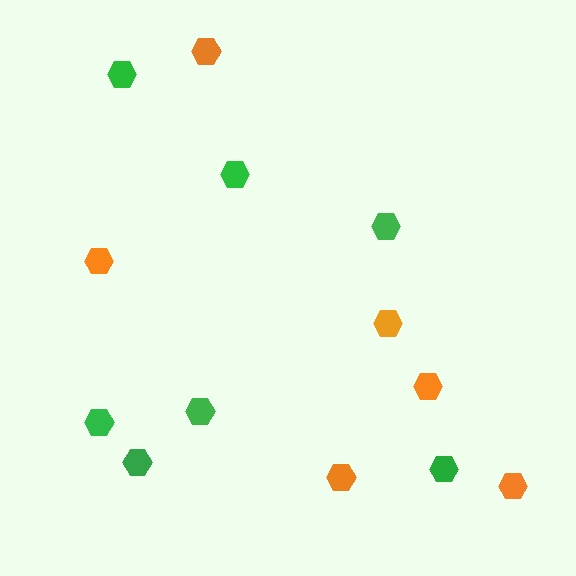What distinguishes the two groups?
There are 2 groups: one group of green hexagons (7) and one group of orange hexagons (6).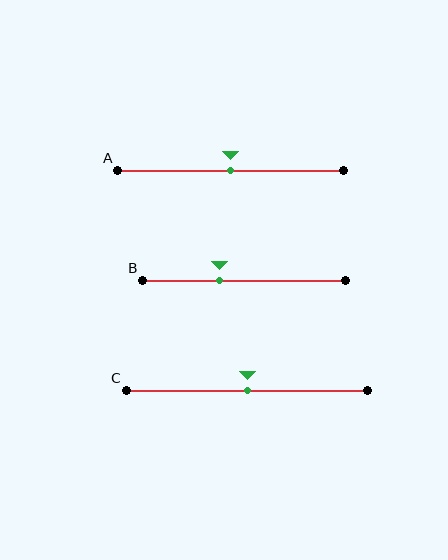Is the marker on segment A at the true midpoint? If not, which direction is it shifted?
Yes, the marker on segment A is at the true midpoint.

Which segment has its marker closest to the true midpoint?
Segment A has its marker closest to the true midpoint.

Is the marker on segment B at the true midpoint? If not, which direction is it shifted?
No, the marker on segment B is shifted to the left by about 12% of the segment length.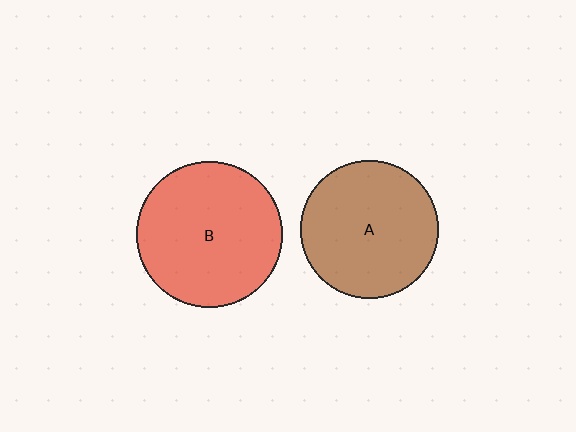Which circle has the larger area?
Circle B (red).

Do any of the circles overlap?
No, none of the circles overlap.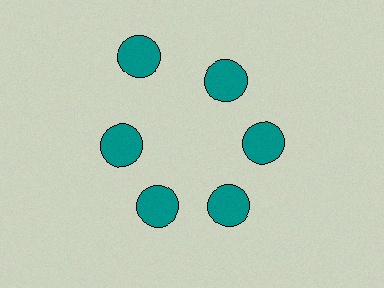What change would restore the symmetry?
The symmetry would be restored by moving it inward, back onto the ring so that all 6 circles sit at equal angles and equal distance from the center.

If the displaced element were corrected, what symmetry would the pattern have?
It would have 6-fold rotational symmetry — the pattern would map onto itself every 60 degrees.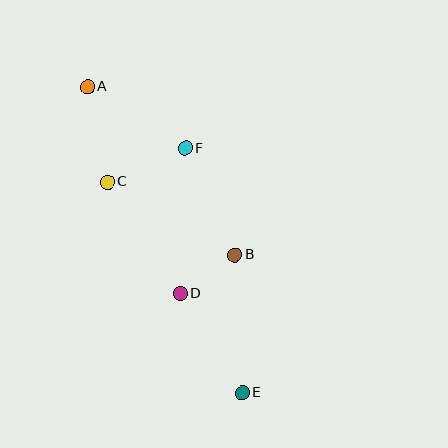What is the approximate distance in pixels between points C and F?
The distance between C and F is approximately 85 pixels.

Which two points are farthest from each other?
Points A and E are farthest from each other.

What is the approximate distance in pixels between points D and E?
The distance between D and E is approximately 117 pixels.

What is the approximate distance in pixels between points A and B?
The distance between A and B is approximately 223 pixels.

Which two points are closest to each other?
Points B and D are closest to each other.